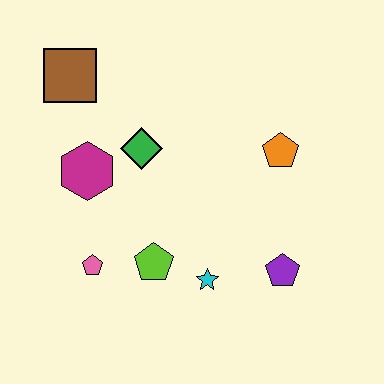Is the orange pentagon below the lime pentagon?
No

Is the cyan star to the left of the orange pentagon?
Yes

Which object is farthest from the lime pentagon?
The brown square is farthest from the lime pentagon.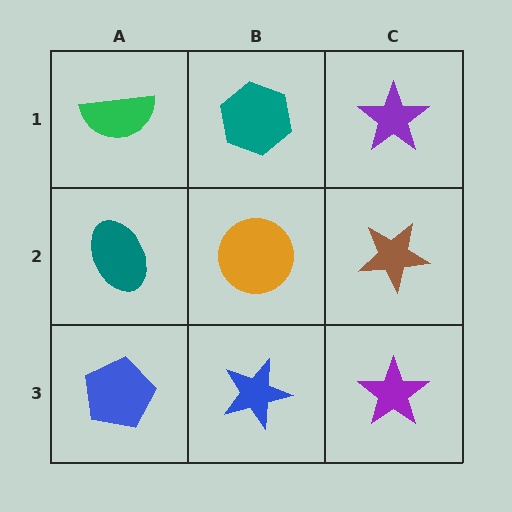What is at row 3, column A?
A blue pentagon.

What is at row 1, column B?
A teal hexagon.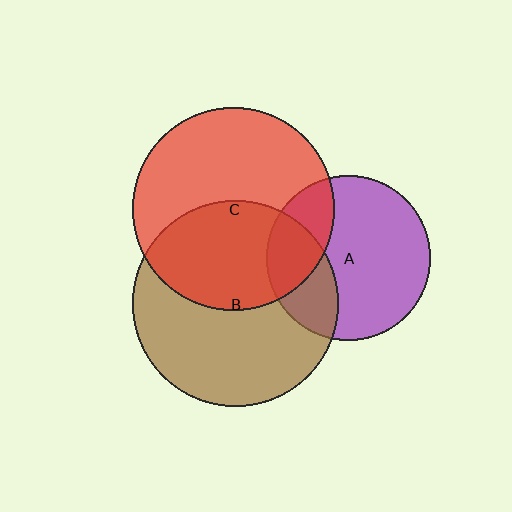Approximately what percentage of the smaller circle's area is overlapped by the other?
Approximately 45%.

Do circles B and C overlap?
Yes.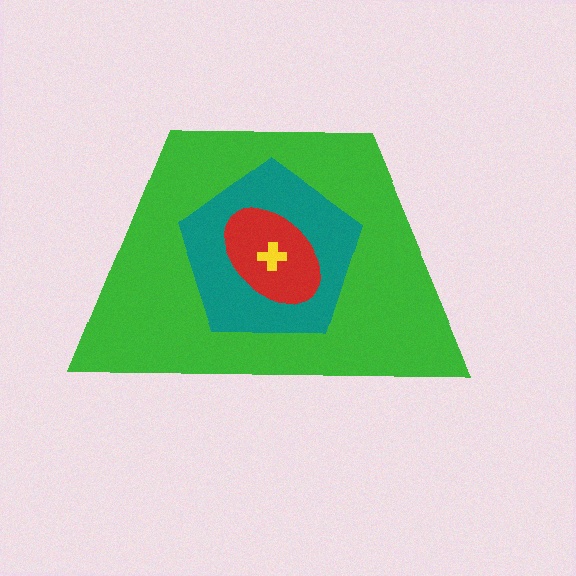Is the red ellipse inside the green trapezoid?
Yes.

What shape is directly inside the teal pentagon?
The red ellipse.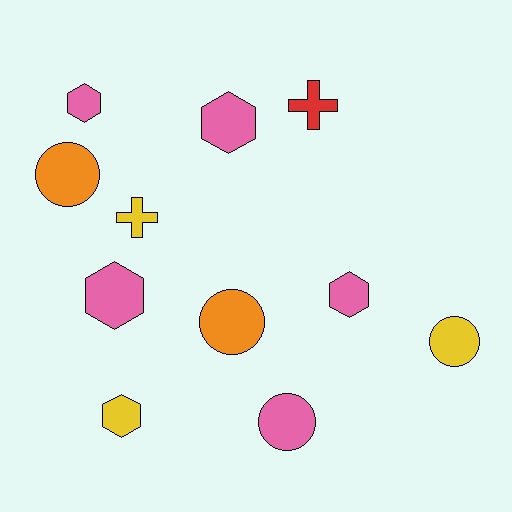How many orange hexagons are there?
There are no orange hexagons.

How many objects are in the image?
There are 11 objects.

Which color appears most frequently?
Pink, with 5 objects.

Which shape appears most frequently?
Hexagon, with 5 objects.